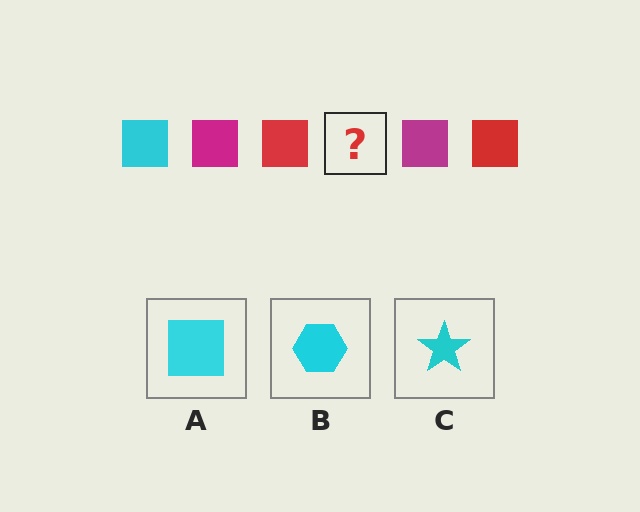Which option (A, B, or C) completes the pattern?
A.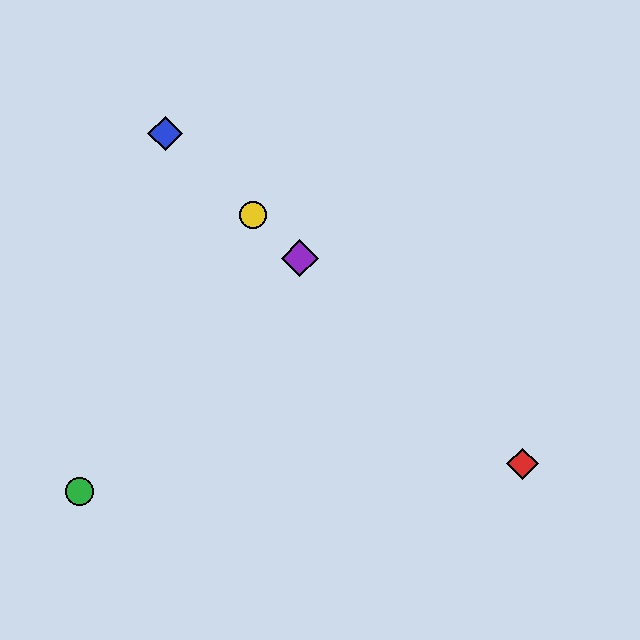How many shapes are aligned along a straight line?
4 shapes (the red diamond, the blue diamond, the yellow circle, the purple diamond) are aligned along a straight line.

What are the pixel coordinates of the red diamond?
The red diamond is at (523, 464).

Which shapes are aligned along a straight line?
The red diamond, the blue diamond, the yellow circle, the purple diamond are aligned along a straight line.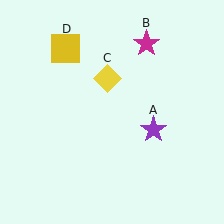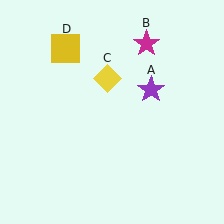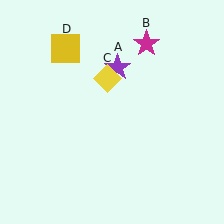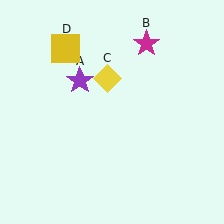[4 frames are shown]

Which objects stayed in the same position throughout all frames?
Magenta star (object B) and yellow diamond (object C) and yellow square (object D) remained stationary.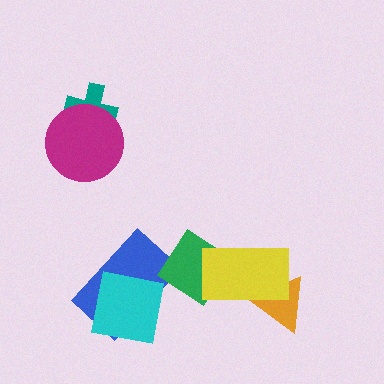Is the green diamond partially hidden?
Yes, it is partially covered by another shape.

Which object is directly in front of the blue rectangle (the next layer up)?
The green diamond is directly in front of the blue rectangle.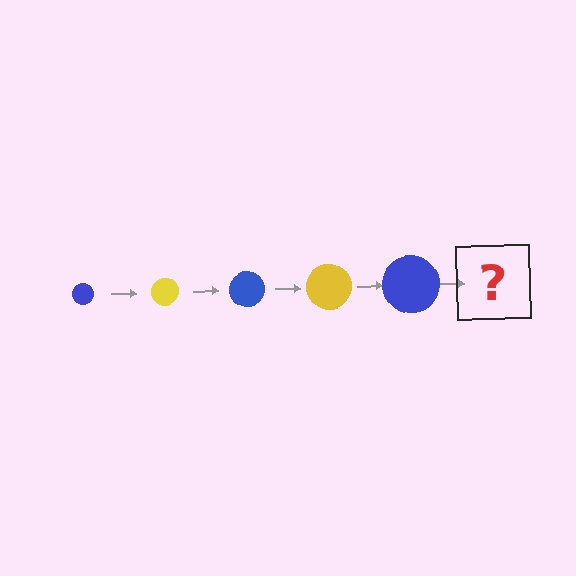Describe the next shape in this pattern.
It should be a yellow circle, larger than the previous one.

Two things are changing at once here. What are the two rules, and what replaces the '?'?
The two rules are that the circle grows larger each step and the color cycles through blue and yellow. The '?' should be a yellow circle, larger than the previous one.